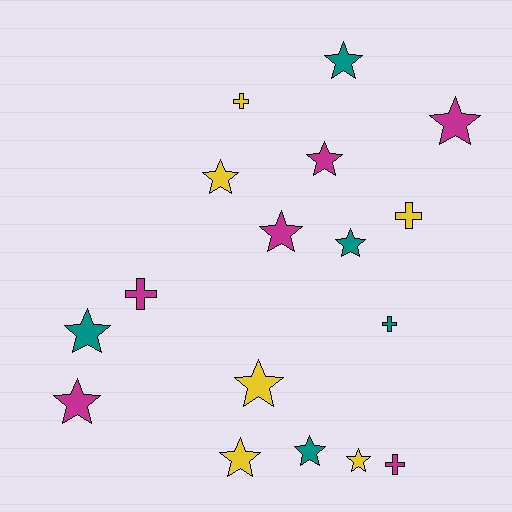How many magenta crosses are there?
There are 2 magenta crosses.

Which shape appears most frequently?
Star, with 12 objects.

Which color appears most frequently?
Magenta, with 6 objects.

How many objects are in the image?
There are 17 objects.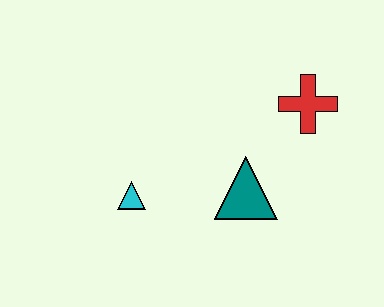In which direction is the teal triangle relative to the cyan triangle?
The teal triangle is to the right of the cyan triangle.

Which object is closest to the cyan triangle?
The teal triangle is closest to the cyan triangle.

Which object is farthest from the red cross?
The cyan triangle is farthest from the red cross.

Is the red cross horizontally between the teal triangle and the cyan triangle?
No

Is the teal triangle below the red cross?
Yes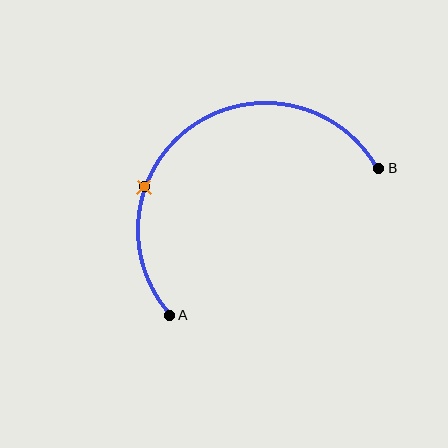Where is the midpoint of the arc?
The arc midpoint is the point on the curve farthest from the straight line joining A and B. It sits above and to the left of that line.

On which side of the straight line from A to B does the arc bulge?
The arc bulges above and to the left of the straight line connecting A and B.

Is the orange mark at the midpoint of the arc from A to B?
No. The orange mark lies on the arc but is closer to endpoint A. The arc midpoint would be at the point on the curve equidistant along the arc from both A and B.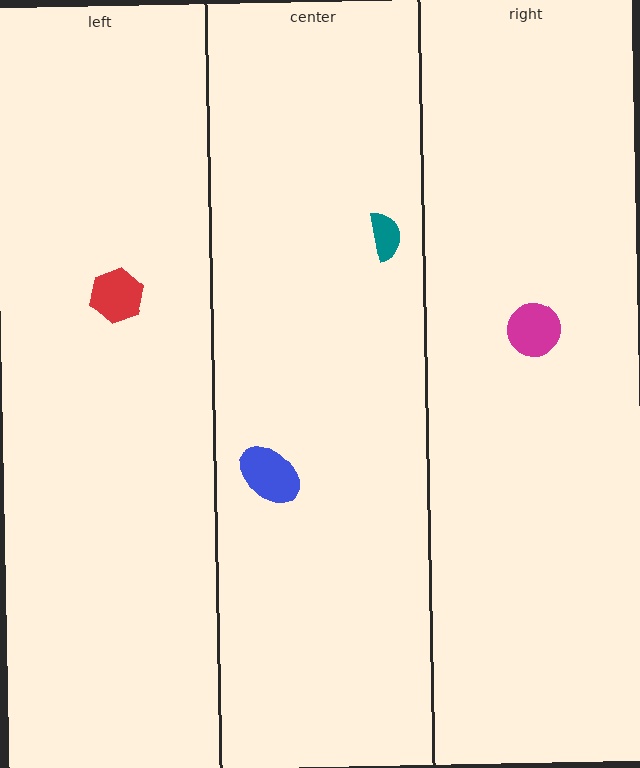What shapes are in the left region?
The red hexagon.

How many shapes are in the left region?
1.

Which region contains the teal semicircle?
The center region.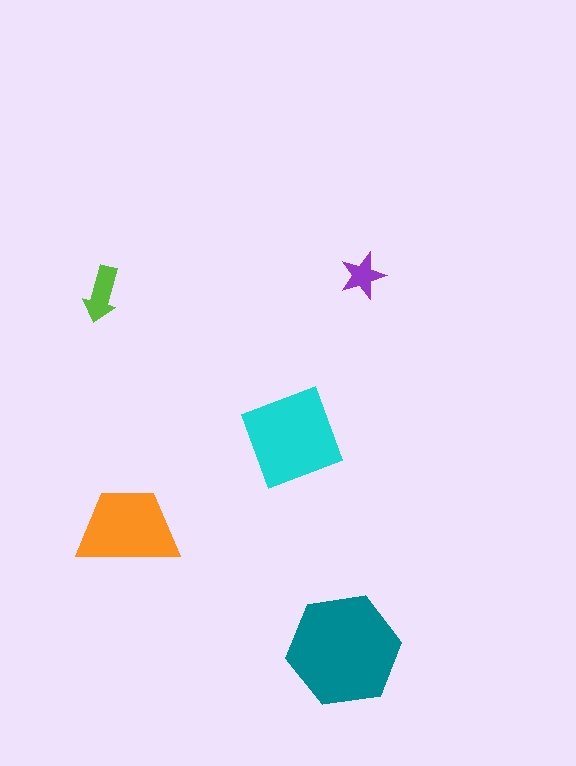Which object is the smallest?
The purple star.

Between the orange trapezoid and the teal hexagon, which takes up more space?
The teal hexagon.